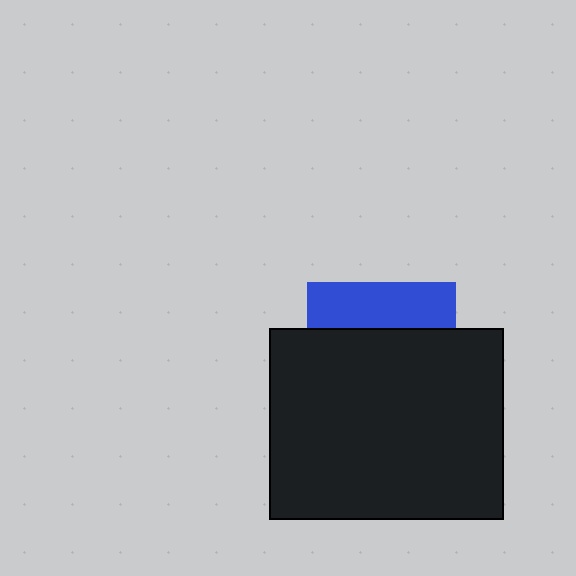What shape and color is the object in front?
The object in front is a black rectangle.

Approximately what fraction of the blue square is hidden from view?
Roughly 69% of the blue square is hidden behind the black rectangle.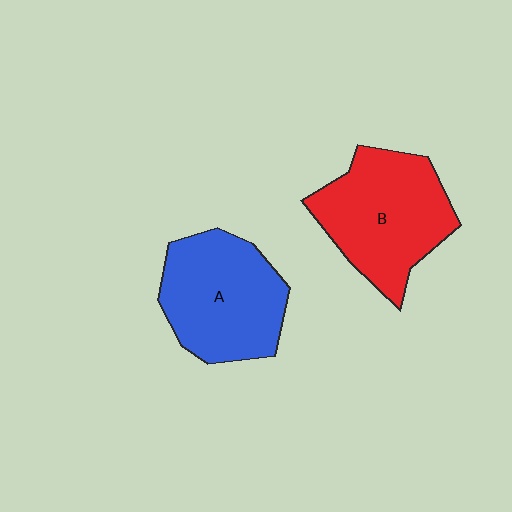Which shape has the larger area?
Shape B (red).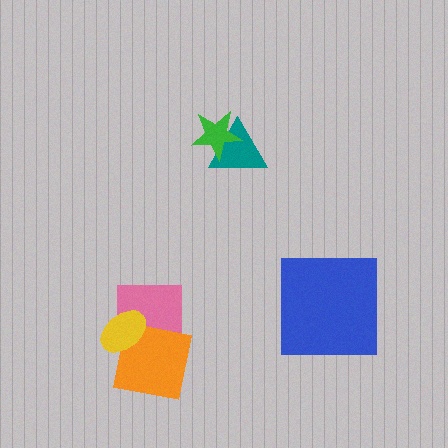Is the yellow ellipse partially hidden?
No, no other shape covers it.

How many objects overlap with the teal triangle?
1 object overlaps with the teal triangle.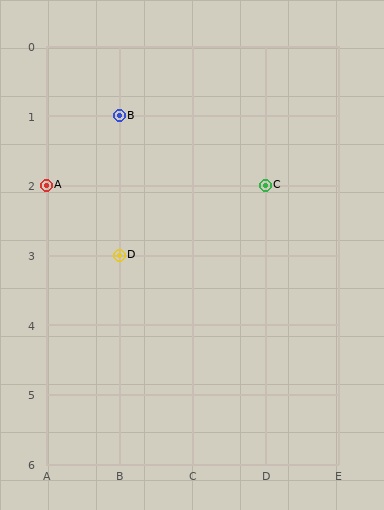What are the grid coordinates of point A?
Point A is at grid coordinates (A, 2).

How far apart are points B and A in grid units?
Points B and A are 1 column and 1 row apart (about 1.4 grid units diagonally).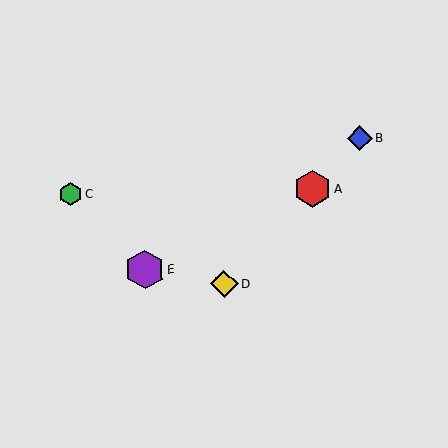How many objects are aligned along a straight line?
3 objects (A, B, D) are aligned along a straight line.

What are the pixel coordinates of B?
Object B is at (360, 138).